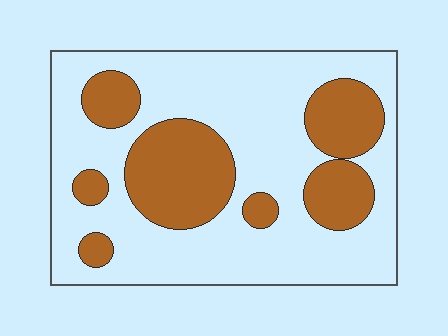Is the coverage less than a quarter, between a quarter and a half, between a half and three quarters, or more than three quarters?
Between a quarter and a half.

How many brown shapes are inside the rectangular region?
7.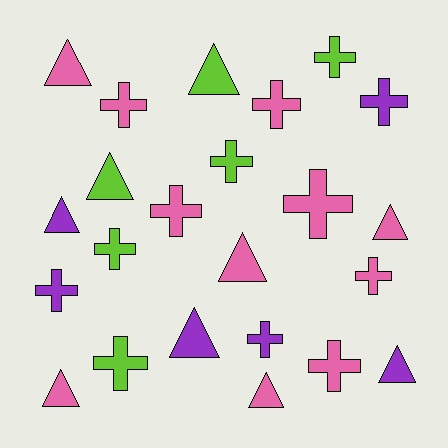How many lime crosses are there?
There are 4 lime crosses.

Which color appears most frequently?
Pink, with 11 objects.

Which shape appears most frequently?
Cross, with 13 objects.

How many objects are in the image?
There are 23 objects.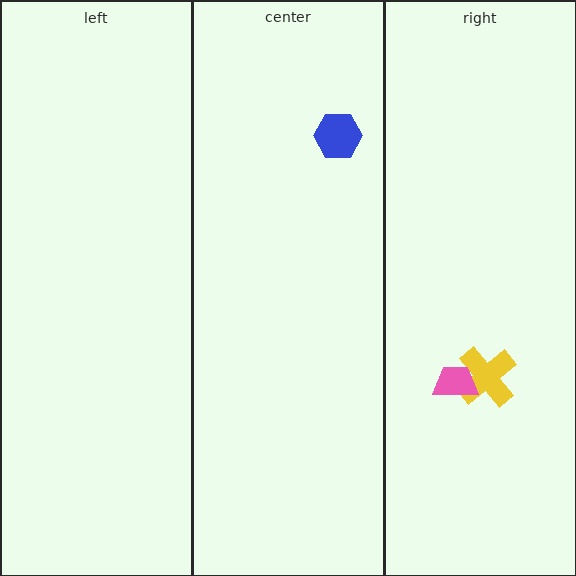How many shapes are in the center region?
1.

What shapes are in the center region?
The blue hexagon.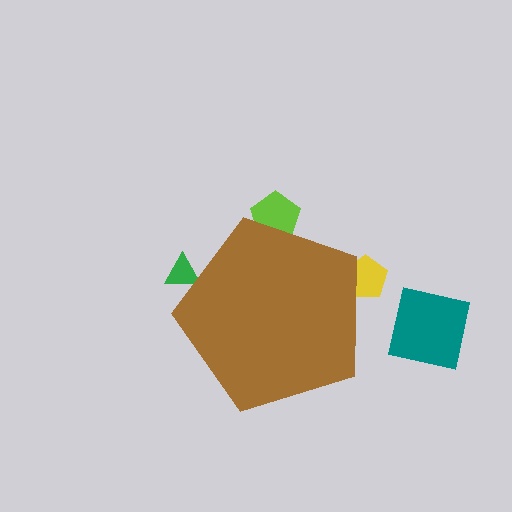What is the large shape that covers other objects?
A brown pentagon.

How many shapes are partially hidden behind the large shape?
3 shapes are partially hidden.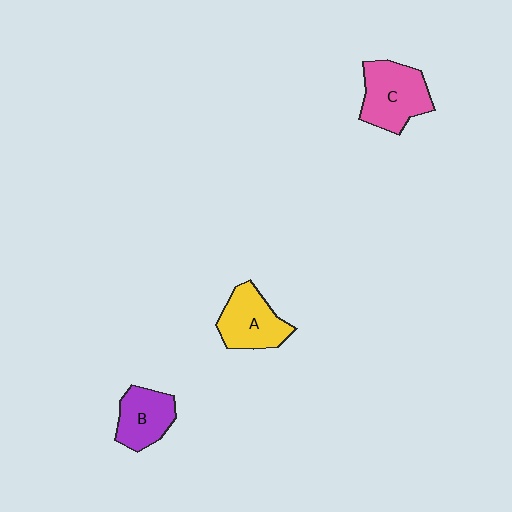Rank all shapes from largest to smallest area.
From largest to smallest: C (pink), A (yellow), B (purple).